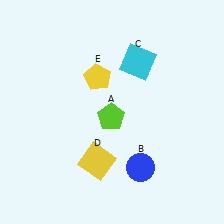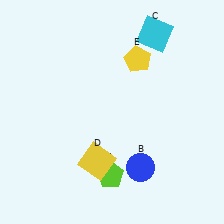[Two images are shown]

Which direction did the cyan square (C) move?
The cyan square (C) moved up.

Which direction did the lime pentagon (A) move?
The lime pentagon (A) moved down.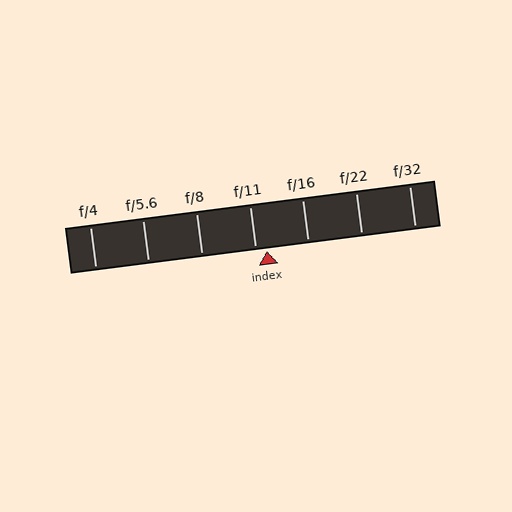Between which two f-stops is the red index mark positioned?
The index mark is between f/11 and f/16.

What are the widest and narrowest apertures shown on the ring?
The widest aperture shown is f/4 and the narrowest is f/32.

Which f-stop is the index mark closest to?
The index mark is closest to f/11.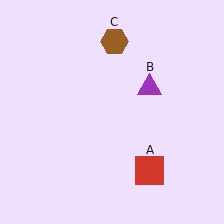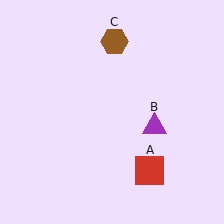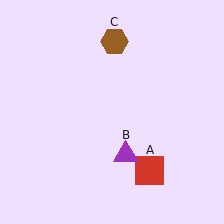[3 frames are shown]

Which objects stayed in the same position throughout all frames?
Red square (object A) and brown hexagon (object C) remained stationary.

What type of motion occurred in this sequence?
The purple triangle (object B) rotated clockwise around the center of the scene.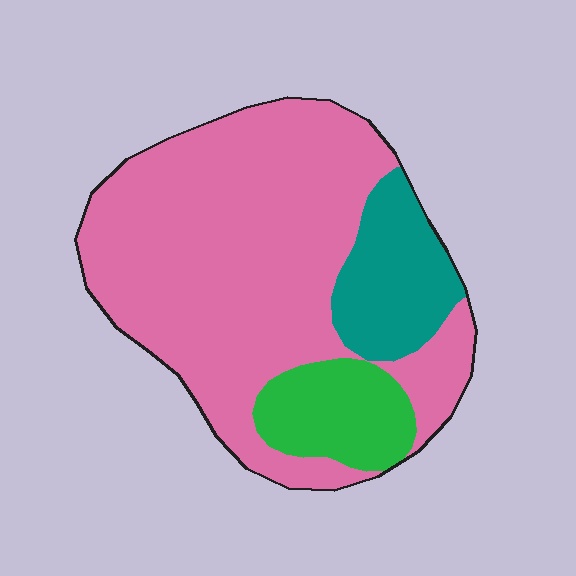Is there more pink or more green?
Pink.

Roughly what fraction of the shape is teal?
Teal takes up less than a quarter of the shape.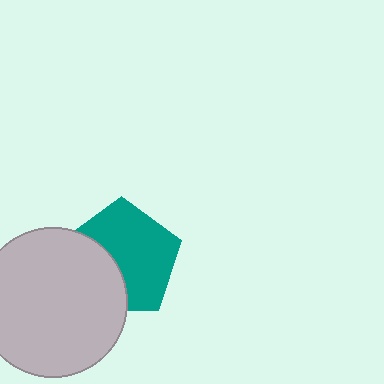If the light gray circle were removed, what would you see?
You would see the complete teal pentagon.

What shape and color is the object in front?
The object in front is a light gray circle.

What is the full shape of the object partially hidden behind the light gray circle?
The partially hidden object is a teal pentagon.